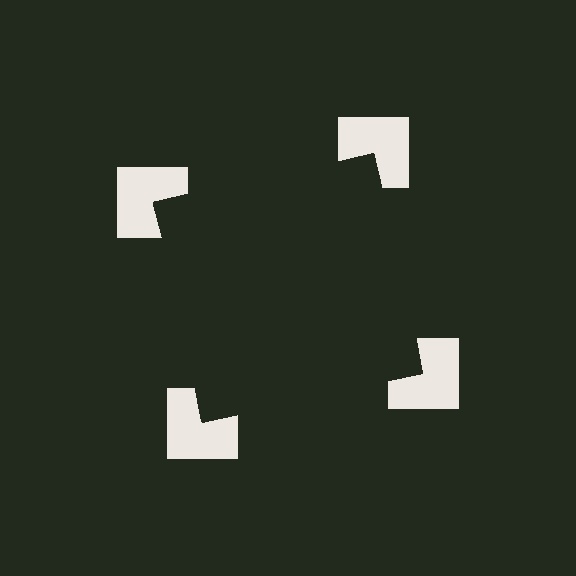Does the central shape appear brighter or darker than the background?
It typically appears slightly darker than the background, even though no actual brightness change is drawn.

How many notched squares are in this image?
There are 4 — one at each vertex of the illusory square.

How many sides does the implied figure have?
4 sides.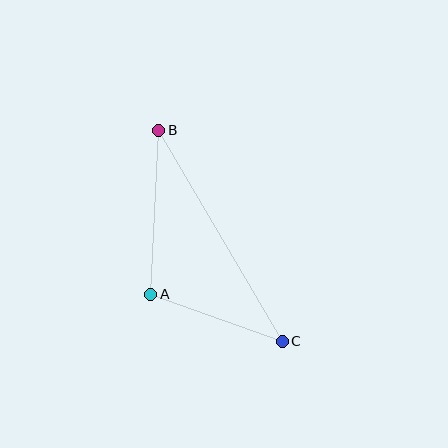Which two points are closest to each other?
Points A and C are closest to each other.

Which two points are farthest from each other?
Points B and C are farthest from each other.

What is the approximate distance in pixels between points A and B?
The distance between A and B is approximately 164 pixels.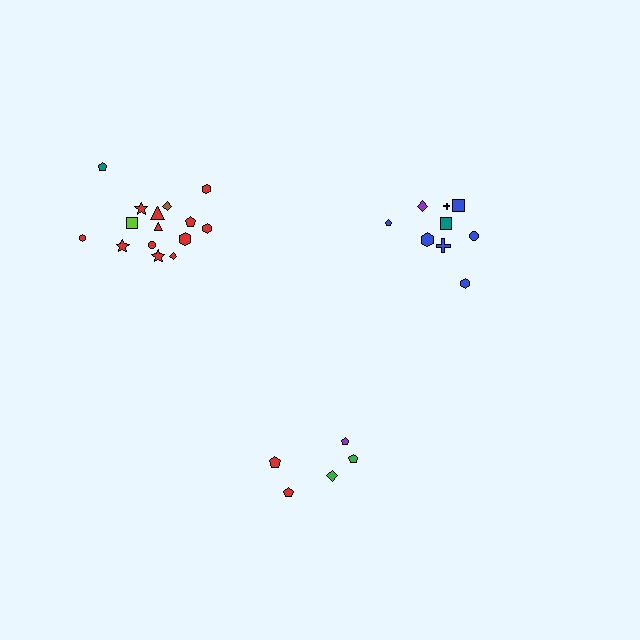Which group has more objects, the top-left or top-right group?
The top-left group.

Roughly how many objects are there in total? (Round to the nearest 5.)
Roughly 30 objects in total.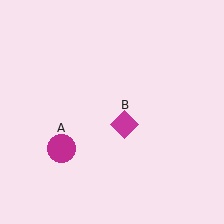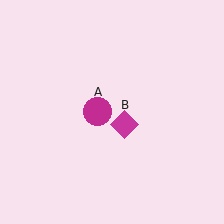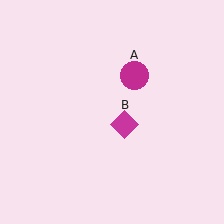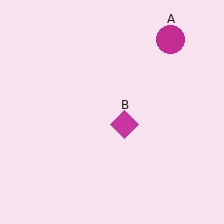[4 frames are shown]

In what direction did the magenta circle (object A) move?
The magenta circle (object A) moved up and to the right.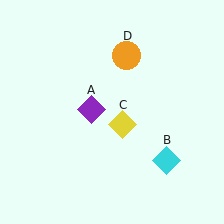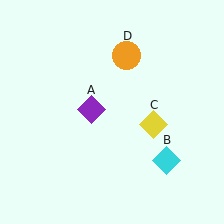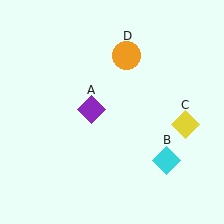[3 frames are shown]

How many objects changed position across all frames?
1 object changed position: yellow diamond (object C).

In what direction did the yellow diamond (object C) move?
The yellow diamond (object C) moved right.